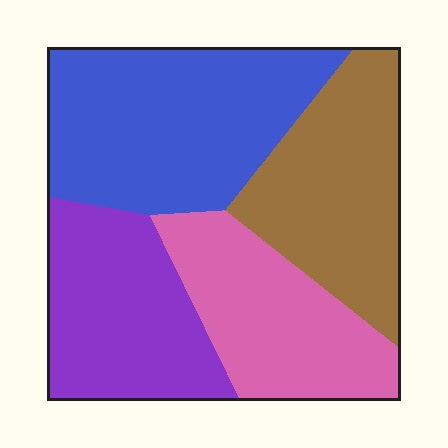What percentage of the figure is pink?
Pink takes up about one fifth (1/5) of the figure.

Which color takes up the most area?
Blue, at roughly 30%.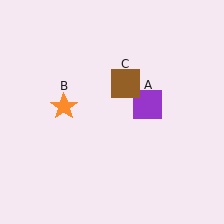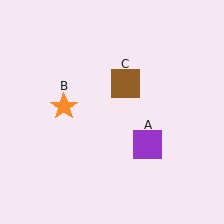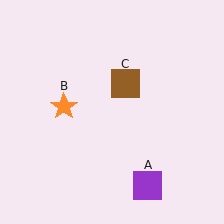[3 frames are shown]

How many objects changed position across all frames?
1 object changed position: purple square (object A).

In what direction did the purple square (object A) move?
The purple square (object A) moved down.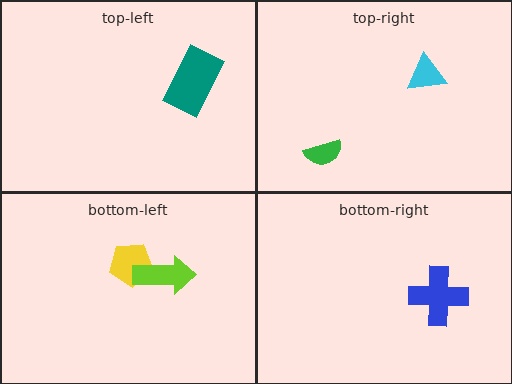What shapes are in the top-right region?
The cyan triangle, the green semicircle.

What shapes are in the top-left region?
The teal rectangle.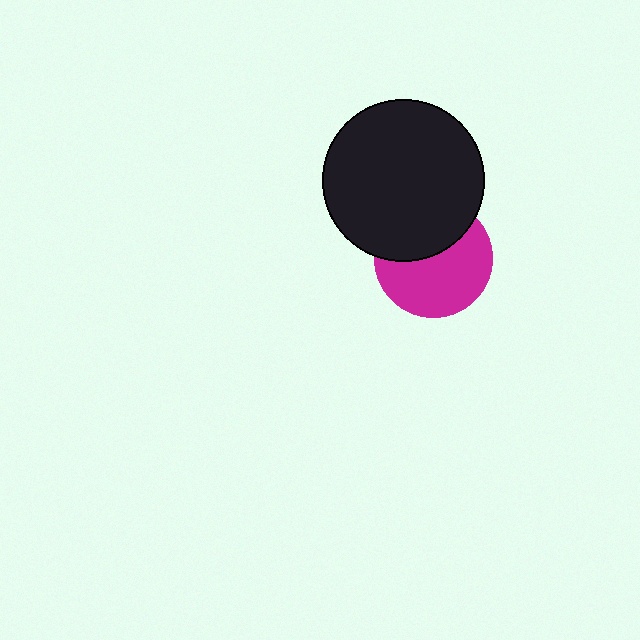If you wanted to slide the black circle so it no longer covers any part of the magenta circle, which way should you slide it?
Slide it up — that is the most direct way to separate the two shapes.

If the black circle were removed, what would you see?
You would see the complete magenta circle.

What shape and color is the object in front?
The object in front is a black circle.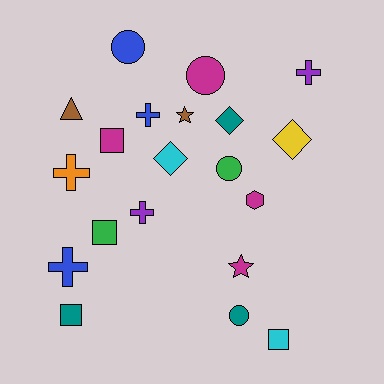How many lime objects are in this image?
There are no lime objects.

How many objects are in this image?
There are 20 objects.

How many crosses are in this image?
There are 5 crosses.